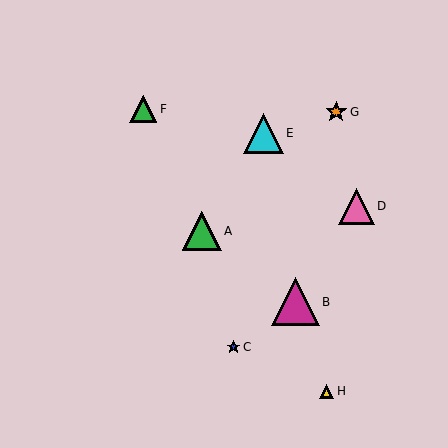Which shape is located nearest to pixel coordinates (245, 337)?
The blue star (labeled C) at (234, 347) is nearest to that location.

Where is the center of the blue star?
The center of the blue star is at (234, 347).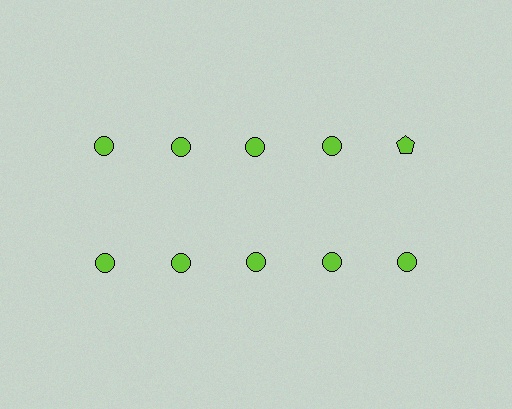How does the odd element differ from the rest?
It has a different shape: pentagon instead of circle.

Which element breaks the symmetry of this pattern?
The lime pentagon in the top row, rightmost column breaks the symmetry. All other shapes are lime circles.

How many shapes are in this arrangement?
There are 10 shapes arranged in a grid pattern.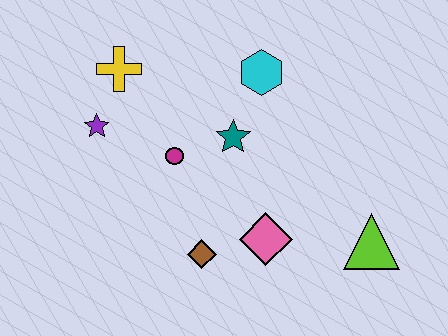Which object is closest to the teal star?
The magenta circle is closest to the teal star.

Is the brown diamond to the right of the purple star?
Yes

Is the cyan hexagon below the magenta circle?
No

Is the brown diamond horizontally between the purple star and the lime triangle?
Yes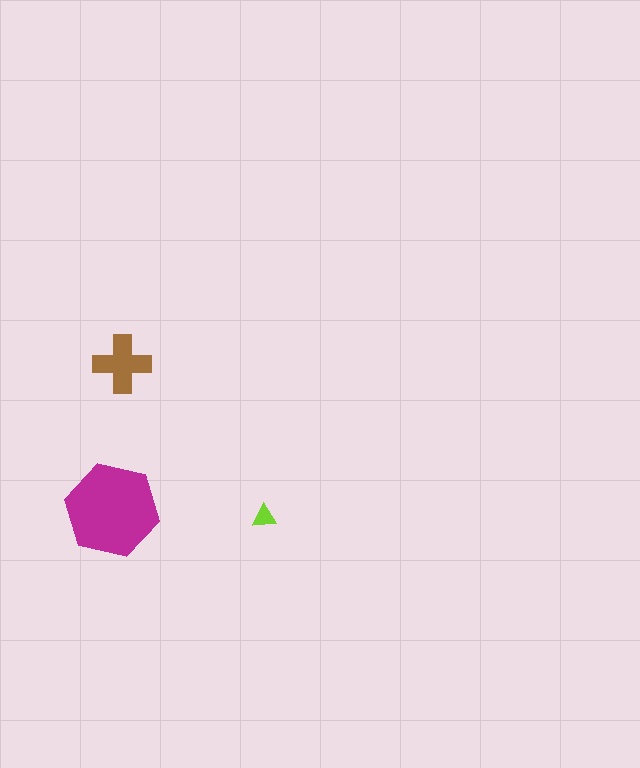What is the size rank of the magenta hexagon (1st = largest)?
1st.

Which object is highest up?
The brown cross is topmost.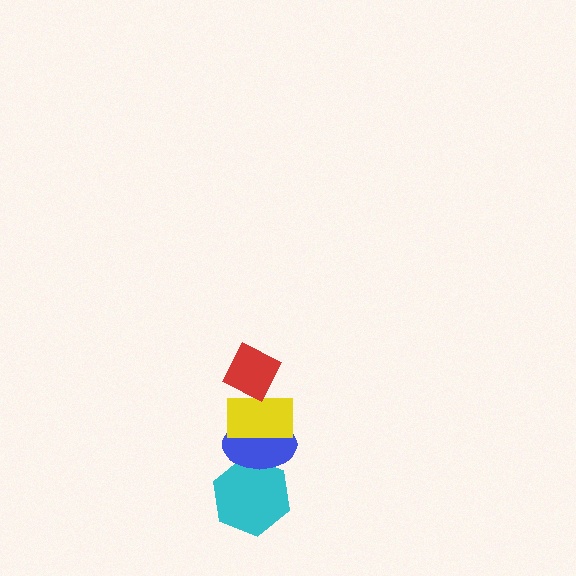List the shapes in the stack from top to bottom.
From top to bottom: the red diamond, the yellow rectangle, the blue ellipse, the cyan hexagon.